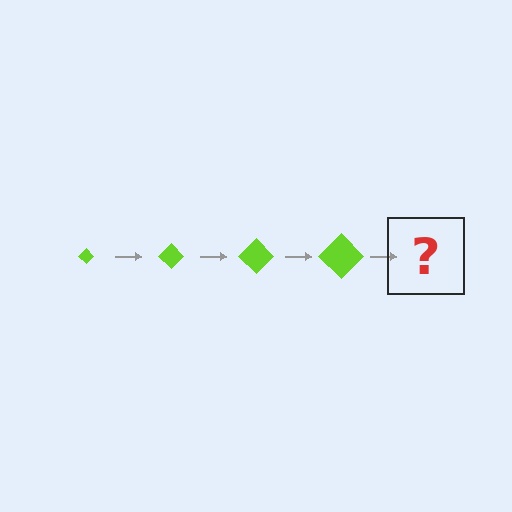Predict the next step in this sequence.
The next step is a lime diamond, larger than the previous one.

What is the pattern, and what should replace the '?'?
The pattern is that the diamond gets progressively larger each step. The '?' should be a lime diamond, larger than the previous one.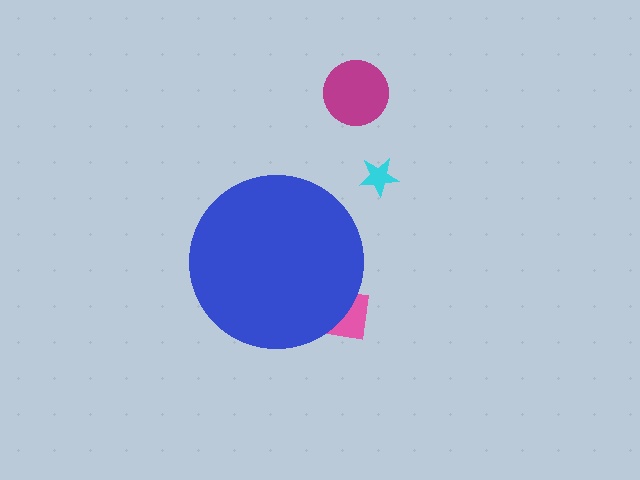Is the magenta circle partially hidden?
No, the magenta circle is fully visible.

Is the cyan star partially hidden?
No, the cyan star is fully visible.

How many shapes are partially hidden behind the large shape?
1 shape is partially hidden.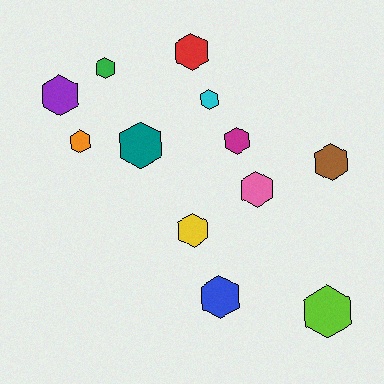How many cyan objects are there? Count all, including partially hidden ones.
There is 1 cyan object.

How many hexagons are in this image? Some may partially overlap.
There are 12 hexagons.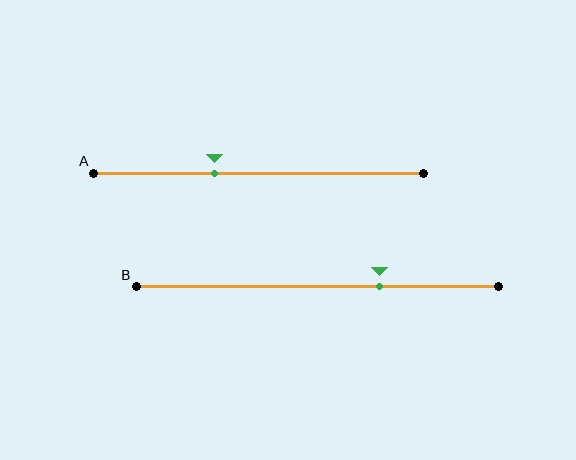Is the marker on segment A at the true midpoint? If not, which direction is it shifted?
No, the marker on segment A is shifted to the left by about 13% of the segment length.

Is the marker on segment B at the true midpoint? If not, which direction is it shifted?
No, the marker on segment B is shifted to the right by about 17% of the segment length.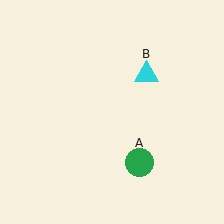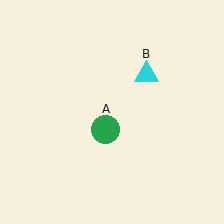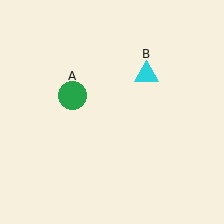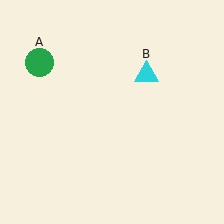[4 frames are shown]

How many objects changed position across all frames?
1 object changed position: green circle (object A).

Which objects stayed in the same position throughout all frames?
Cyan triangle (object B) remained stationary.